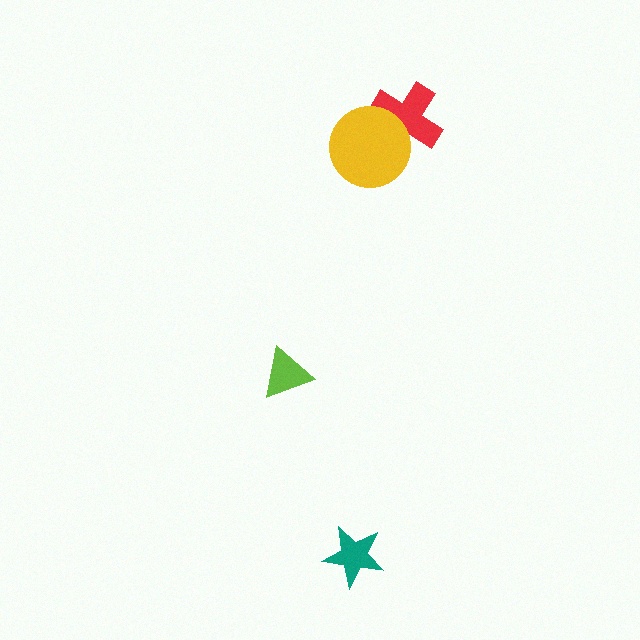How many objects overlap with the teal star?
0 objects overlap with the teal star.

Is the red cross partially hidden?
Yes, it is partially covered by another shape.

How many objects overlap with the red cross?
1 object overlaps with the red cross.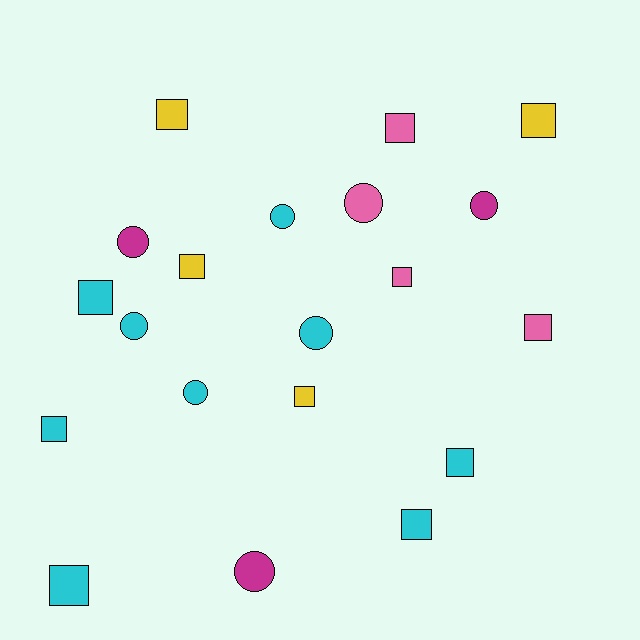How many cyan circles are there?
There are 4 cyan circles.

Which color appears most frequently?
Cyan, with 9 objects.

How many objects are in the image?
There are 20 objects.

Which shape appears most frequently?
Square, with 12 objects.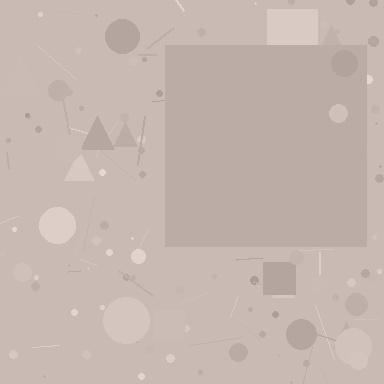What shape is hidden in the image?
A square is hidden in the image.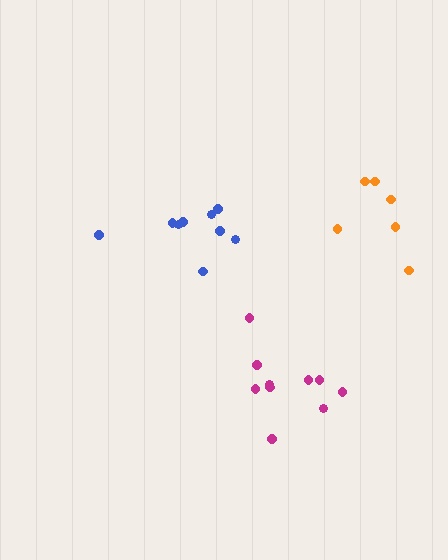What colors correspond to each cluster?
The clusters are colored: blue, orange, magenta.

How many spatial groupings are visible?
There are 3 spatial groupings.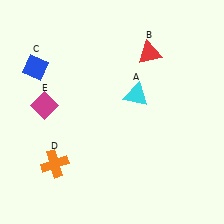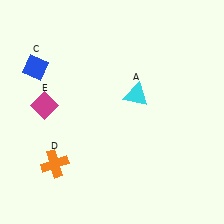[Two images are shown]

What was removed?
The red triangle (B) was removed in Image 2.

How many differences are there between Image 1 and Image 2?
There is 1 difference between the two images.